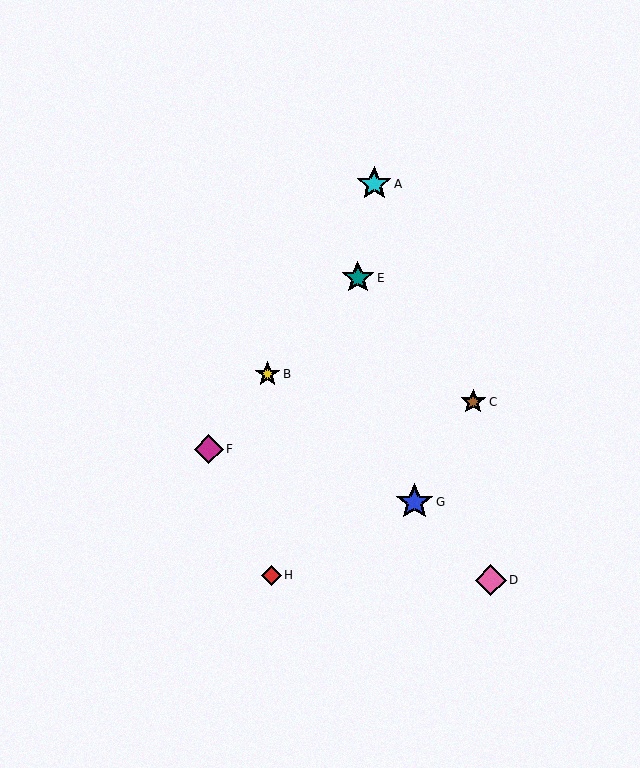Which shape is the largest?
The blue star (labeled G) is the largest.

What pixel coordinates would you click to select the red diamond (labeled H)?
Click at (271, 575) to select the red diamond H.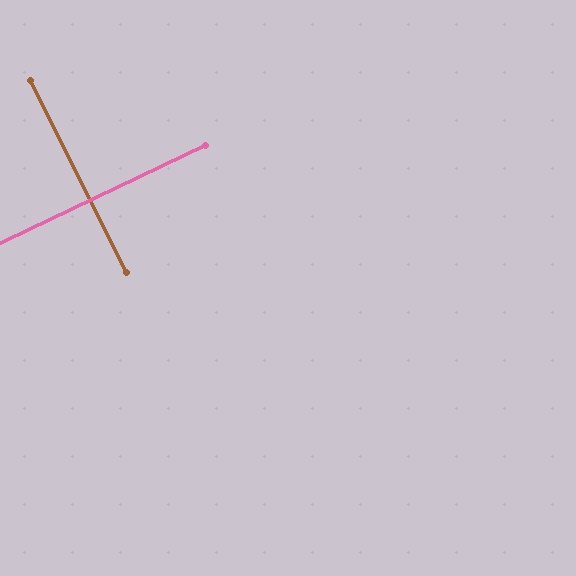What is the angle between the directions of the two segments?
Approximately 89 degrees.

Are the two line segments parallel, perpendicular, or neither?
Perpendicular — they meet at approximately 89°.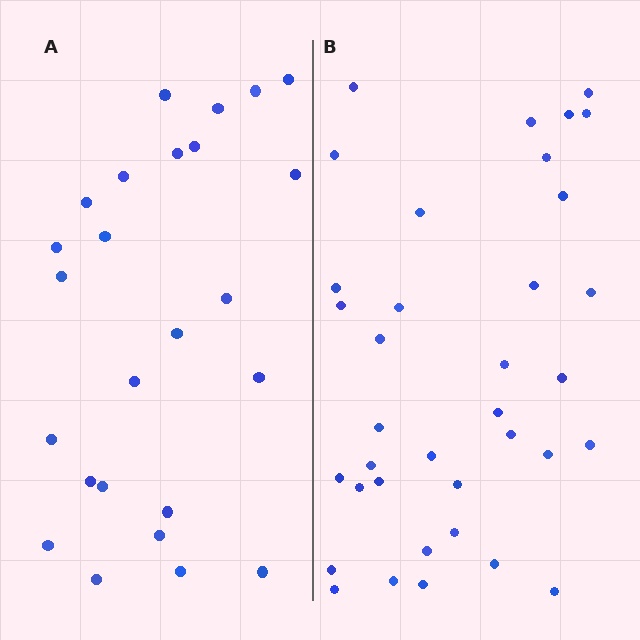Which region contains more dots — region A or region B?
Region B (the right region) has more dots.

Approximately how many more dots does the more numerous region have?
Region B has roughly 12 or so more dots than region A.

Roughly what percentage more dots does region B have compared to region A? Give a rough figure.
About 45% more.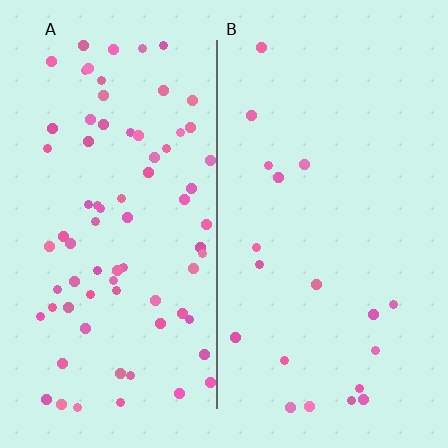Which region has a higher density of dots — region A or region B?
A (the left).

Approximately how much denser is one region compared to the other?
Approximately 3.9× — region A over region B.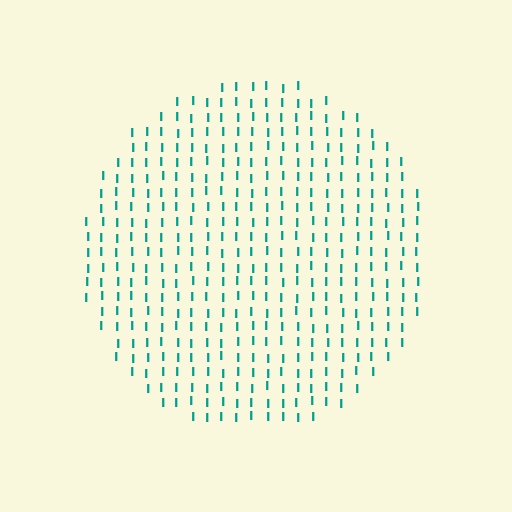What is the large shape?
The large shape is a circle.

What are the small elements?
The small elements are letter I's.